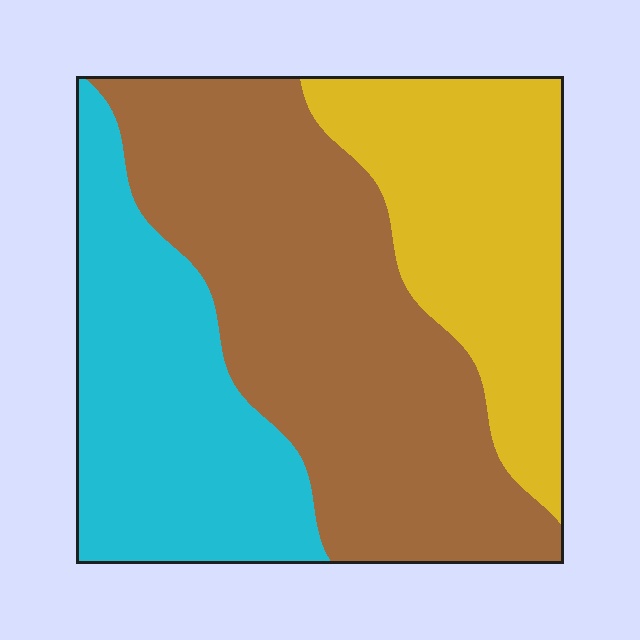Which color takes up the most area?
Brown, at roughly 45%.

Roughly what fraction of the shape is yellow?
Yellow takes up between a quarter and a half of the shape.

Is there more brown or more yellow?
Brown.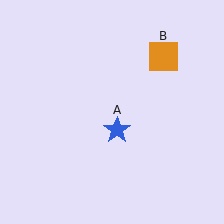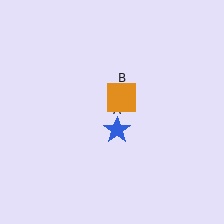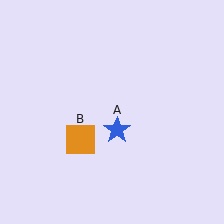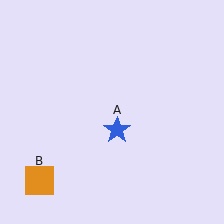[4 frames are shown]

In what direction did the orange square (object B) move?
The orange square (object B) moved down and to the left.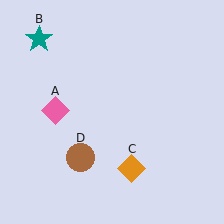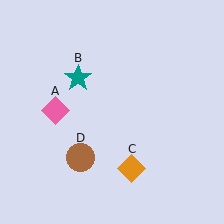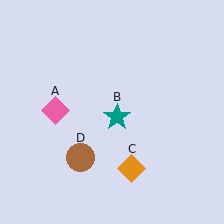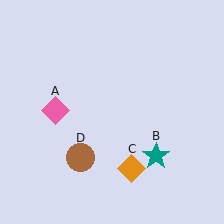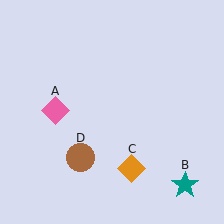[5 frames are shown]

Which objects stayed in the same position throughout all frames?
Pink diamond (object A) and orange diamond (object C) and brown circle (object D) remained stationary.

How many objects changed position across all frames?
1 object changed position: teal star (object B).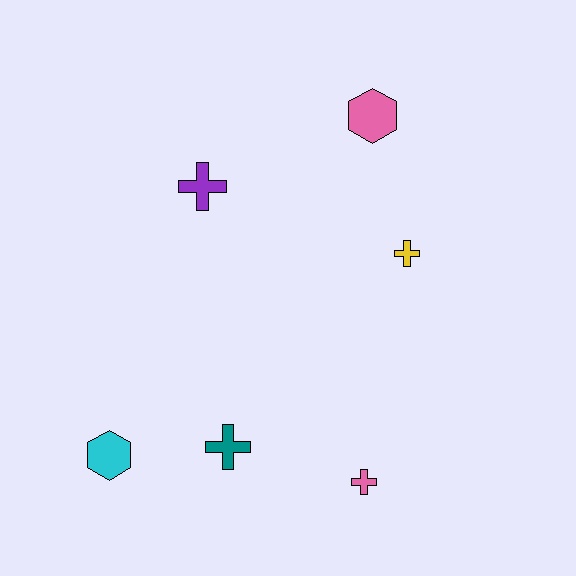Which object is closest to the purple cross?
The pink hexagon is closest to the purple cross.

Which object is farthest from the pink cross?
The pink hexagon is farthest from the pink cross.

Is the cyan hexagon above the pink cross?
Yes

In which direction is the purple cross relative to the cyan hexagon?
The purple cross is above the cyan hexagon.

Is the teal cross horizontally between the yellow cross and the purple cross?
Yes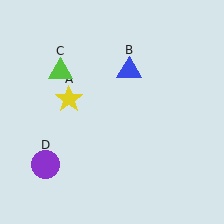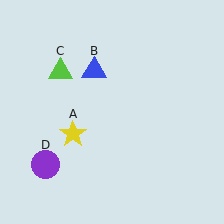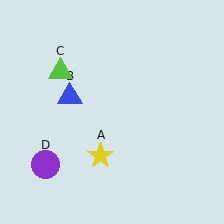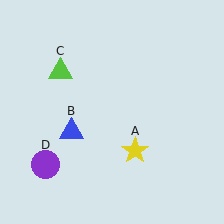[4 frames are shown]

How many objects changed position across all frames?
2 objects changed position: yellow star (object A), blue triangle (object B).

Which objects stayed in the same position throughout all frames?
Lime triangle (object C) and purple circle (object D) remained stationary.